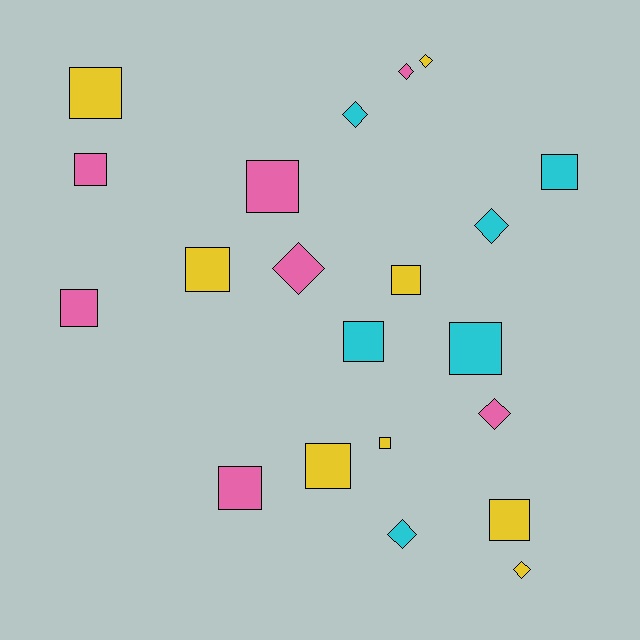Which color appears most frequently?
Yellow, with 8 objects.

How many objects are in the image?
There are 21 objects.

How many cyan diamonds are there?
There are 3 cyan diamonds.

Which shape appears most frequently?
Square, with 13 objects.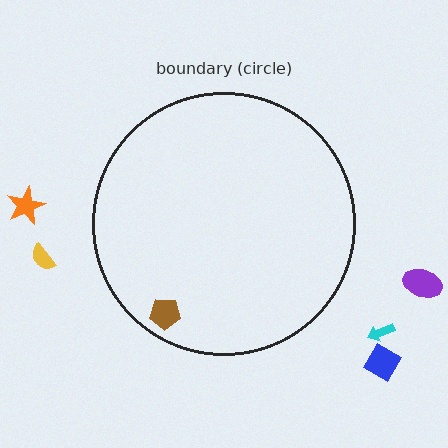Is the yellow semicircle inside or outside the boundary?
Outside.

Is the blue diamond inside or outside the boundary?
Outside.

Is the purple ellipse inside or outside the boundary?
Outside.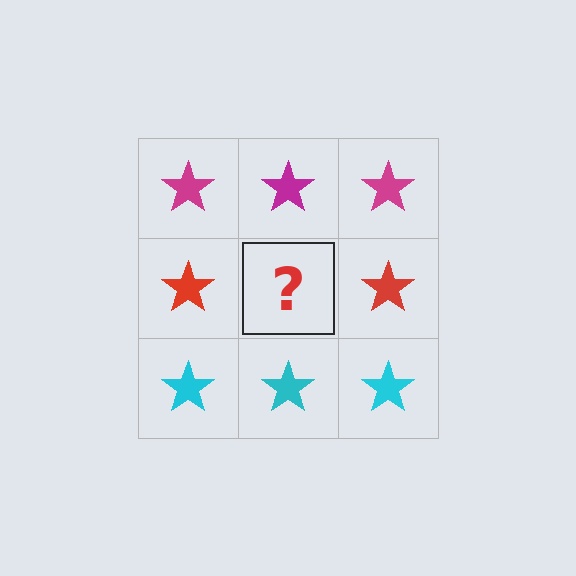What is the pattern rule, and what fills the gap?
The rule is that each row has a consistent color. The gap should be filled with a red star.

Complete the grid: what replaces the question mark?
The question mark should be replaced with a red star.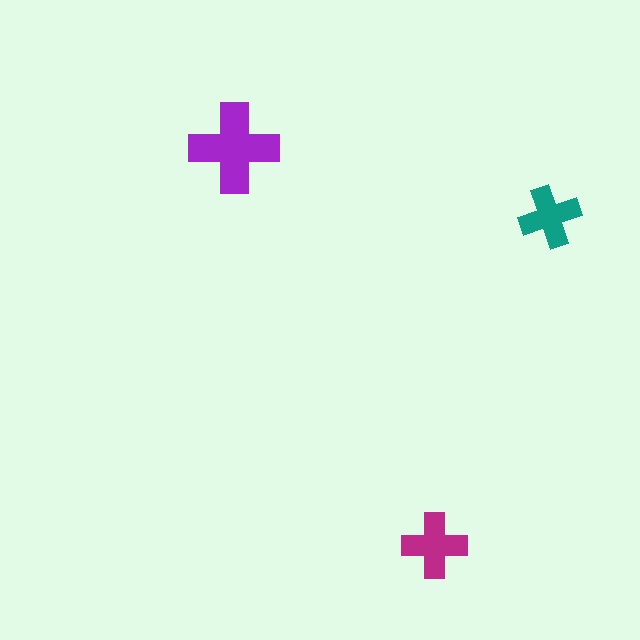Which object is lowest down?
The magenta cross is bottommost.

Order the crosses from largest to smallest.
the purple one, the magenta one, the teal one.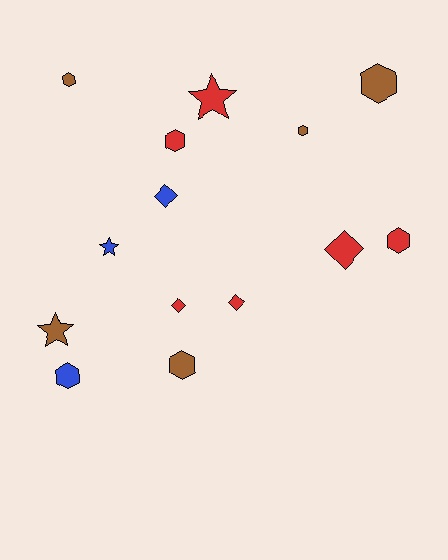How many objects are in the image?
There are 14 objects.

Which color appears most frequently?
Red, with 6 objects.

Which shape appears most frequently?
Hexagon, with 7 objects.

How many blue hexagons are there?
There is 1 blue hexagon.